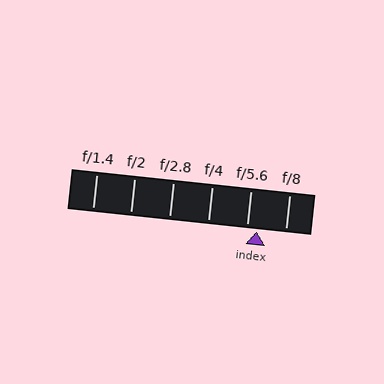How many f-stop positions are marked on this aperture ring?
There are 6 f-stop positions marked.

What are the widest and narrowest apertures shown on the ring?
The widest aperture shown is f/1.4 and the narrowest is f/8.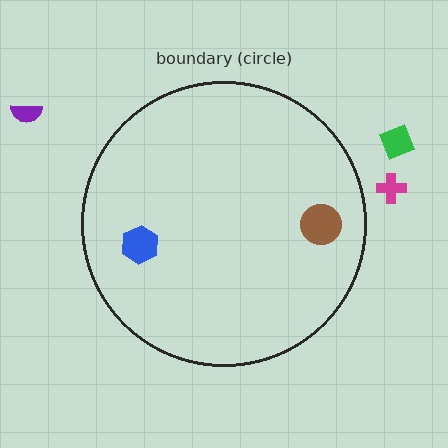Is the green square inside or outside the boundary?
Outside.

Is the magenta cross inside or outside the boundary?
Outside.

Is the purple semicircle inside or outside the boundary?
Outside.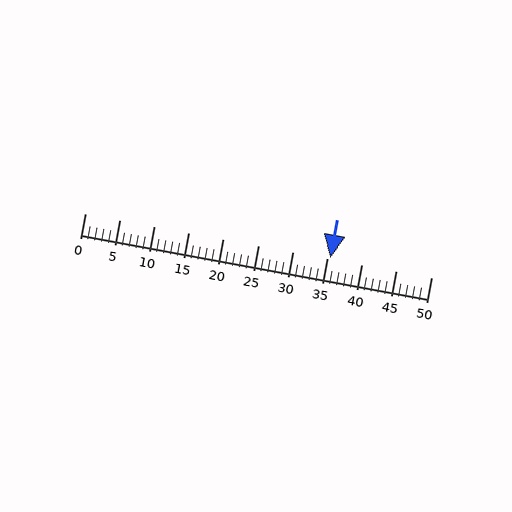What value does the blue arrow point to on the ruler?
The blue arrow points to approximately 36.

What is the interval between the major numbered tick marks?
The major tick marks are spaced 5 units apart.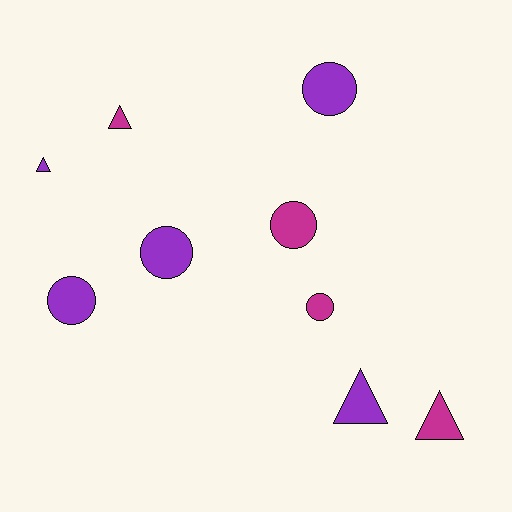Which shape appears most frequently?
Circle, with 5 objects.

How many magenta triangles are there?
There are 2 magenta triangles.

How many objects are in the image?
There are 9 objects.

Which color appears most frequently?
Purple, with 5 objects.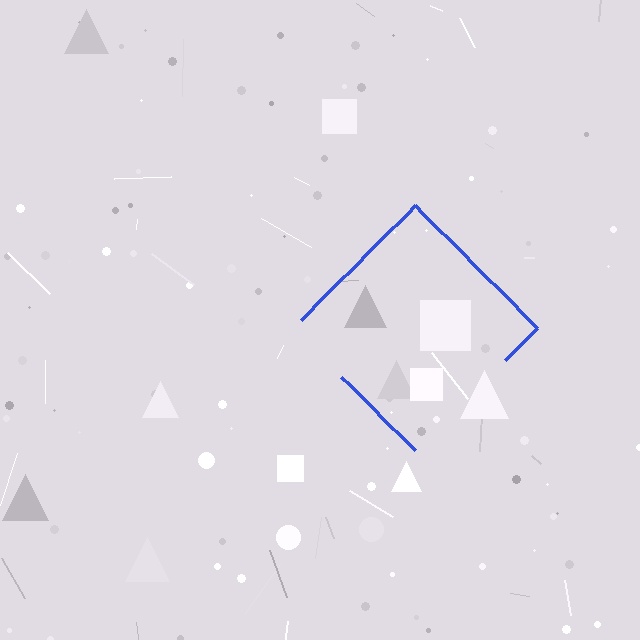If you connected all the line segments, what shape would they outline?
They would outline a diamond.